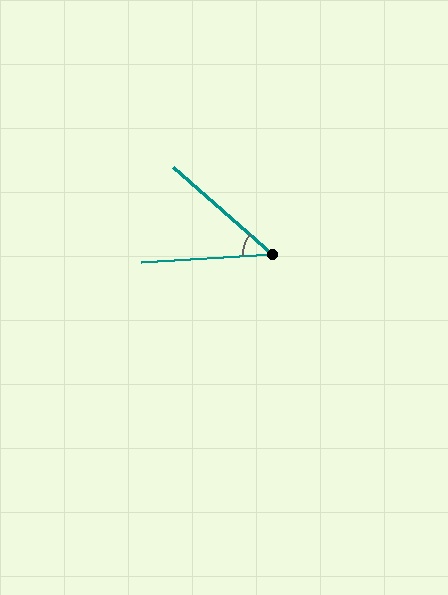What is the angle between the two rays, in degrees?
Approximately 45 degrees.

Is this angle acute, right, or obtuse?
It is acute.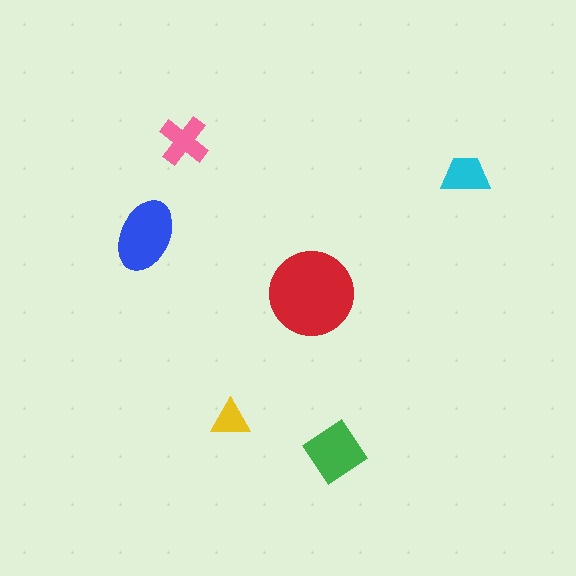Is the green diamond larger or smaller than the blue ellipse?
Smaller.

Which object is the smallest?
The yellow triangle.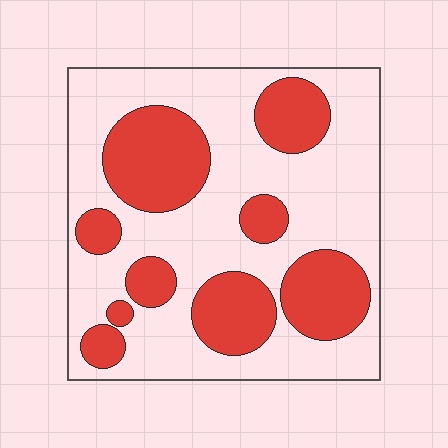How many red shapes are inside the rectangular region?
9.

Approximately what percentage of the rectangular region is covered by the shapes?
Approximately 35%.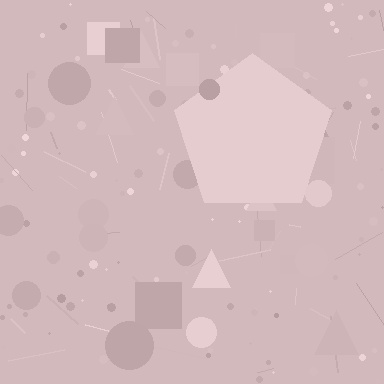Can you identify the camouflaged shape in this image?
The camouflaged shape is a pentagon.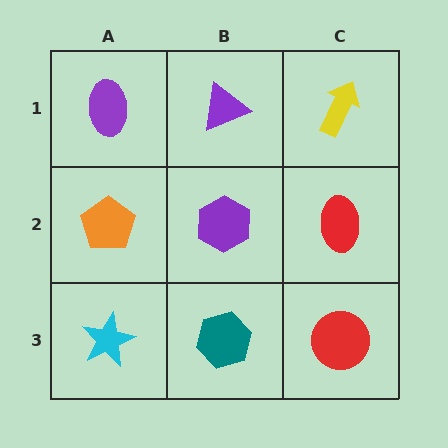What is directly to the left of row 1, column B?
A purple ellipse.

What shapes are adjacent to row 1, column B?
A purple hexagon (row 2, column B), a purple ellipse (row 1, column A), a yellow arrow (row 1, column C).